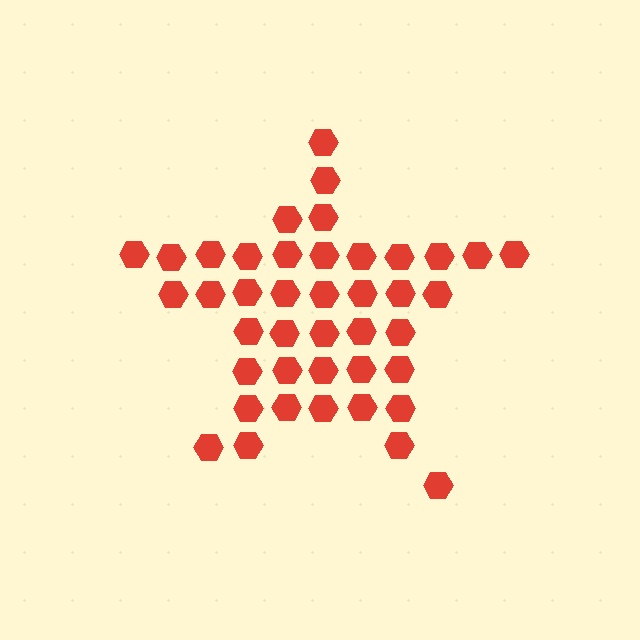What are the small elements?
The small elements are hexagons.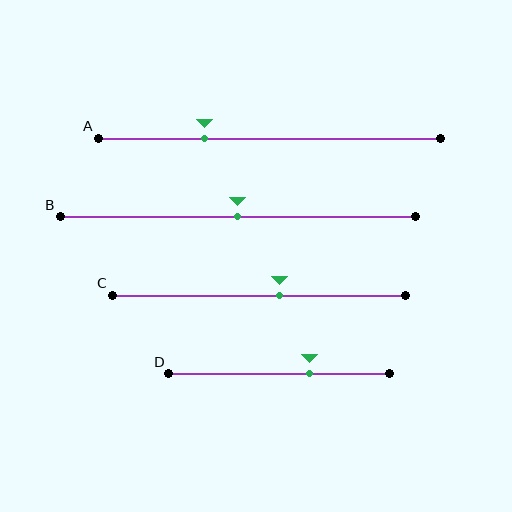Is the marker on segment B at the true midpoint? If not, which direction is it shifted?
Yes, the marker on segment B is at the true midpoint.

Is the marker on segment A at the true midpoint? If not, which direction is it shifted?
No, the marker on segment A is shifted to the left by about 19% of the segment length.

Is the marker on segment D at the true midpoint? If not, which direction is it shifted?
No, the marker on segment D is shifted to the right by about 14% of the segment length.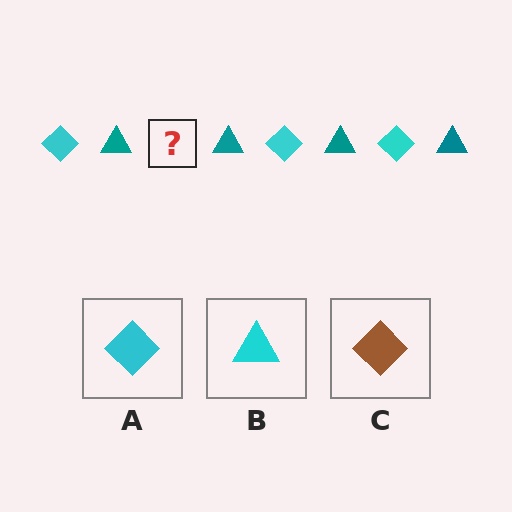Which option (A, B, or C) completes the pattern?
A.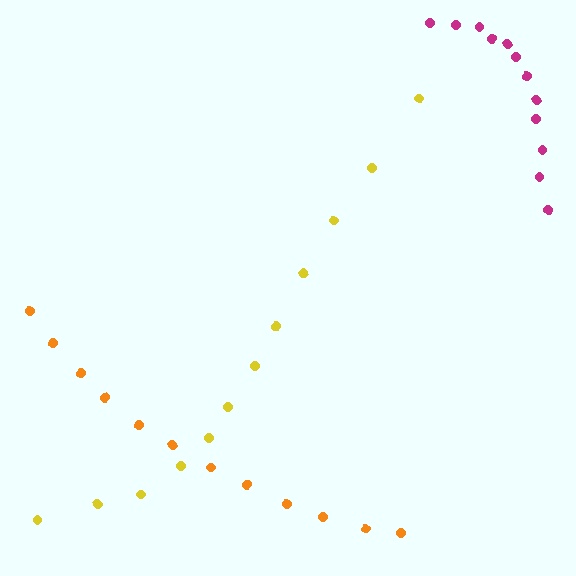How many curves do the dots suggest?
There are 3 distinct paths.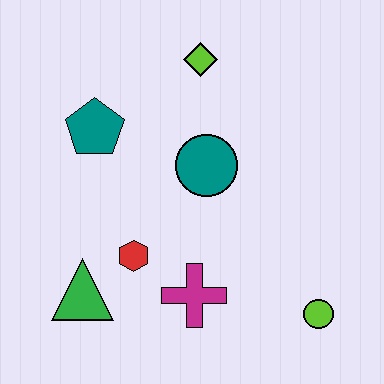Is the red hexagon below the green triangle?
No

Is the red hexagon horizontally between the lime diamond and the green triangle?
Yes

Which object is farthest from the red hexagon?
The lime diamond is farthest from the red hexagon.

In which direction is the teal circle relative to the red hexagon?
The teal circle is above the red hexagon.